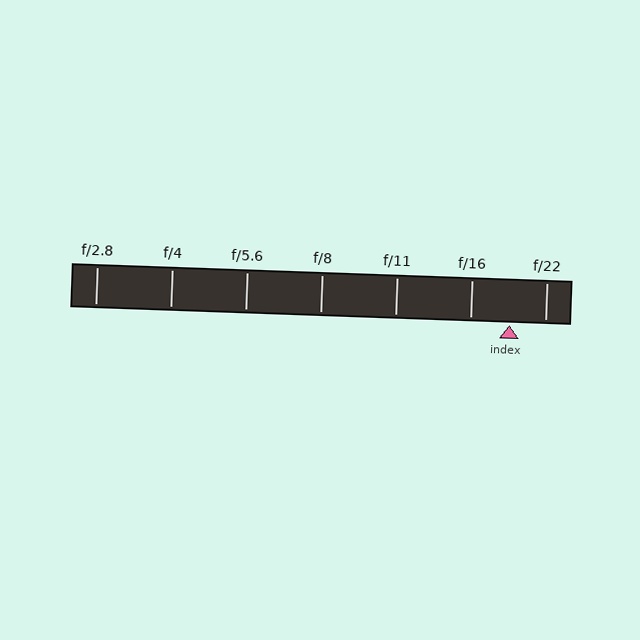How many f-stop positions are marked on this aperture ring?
There are 7 f-stop positions marked.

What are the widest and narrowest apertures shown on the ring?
The widest aperture shown is f/2.8 and the narrowest is f/22.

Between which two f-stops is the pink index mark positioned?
The index mark is between f/16 and f/22.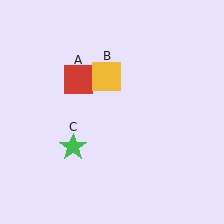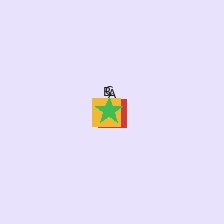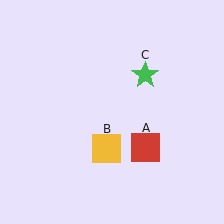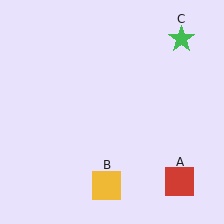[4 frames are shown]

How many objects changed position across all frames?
3 objects changed position: red square (object A), yellow square (object B), green star (object C).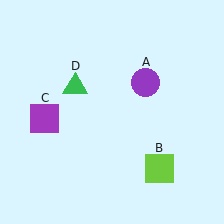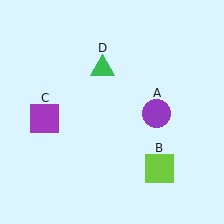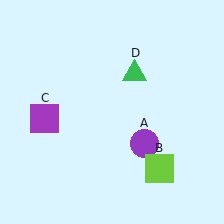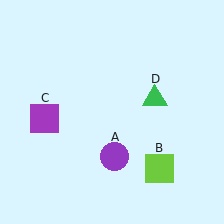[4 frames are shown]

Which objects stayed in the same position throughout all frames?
Lime square (object B) and purple square (object C) remained stationary.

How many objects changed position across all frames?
2 objects changed position: purple circle (object A), green triangle (object D).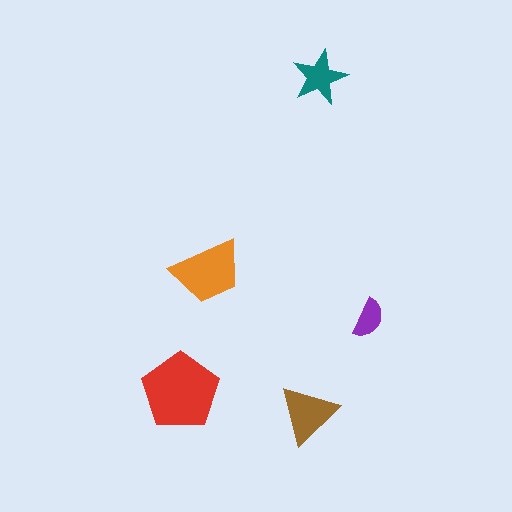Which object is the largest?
The red pentagon.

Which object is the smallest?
The purple semicircle.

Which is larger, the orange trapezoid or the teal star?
The orange trapezoid.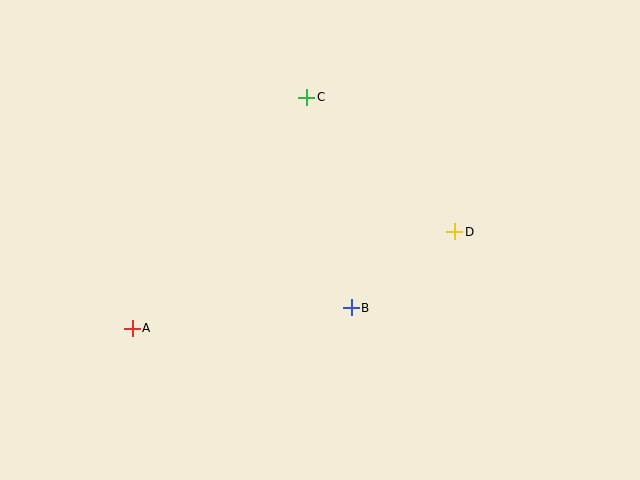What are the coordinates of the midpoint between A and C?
The midpoint between A and C is at (220, 213).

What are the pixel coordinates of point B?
Point B is at (351, 308).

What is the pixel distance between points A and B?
The distance between A and B is 220 pixels.